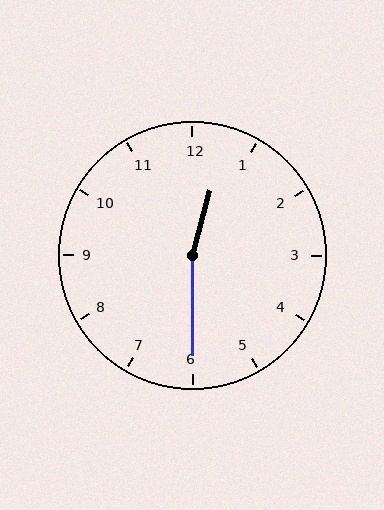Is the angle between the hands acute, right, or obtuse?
It is obtuse.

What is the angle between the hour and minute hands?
Approximately 165 degrees.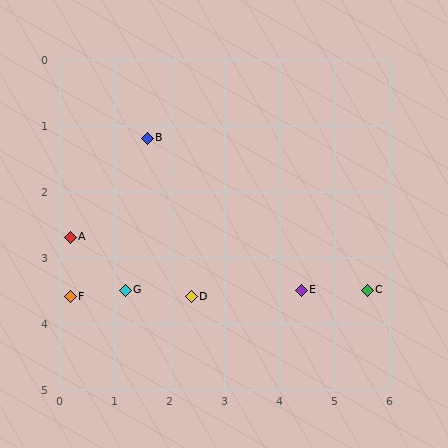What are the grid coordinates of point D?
Point D is at approximately (2.4, 3.6).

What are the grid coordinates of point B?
Point B is at approximately (1.6, 1.2).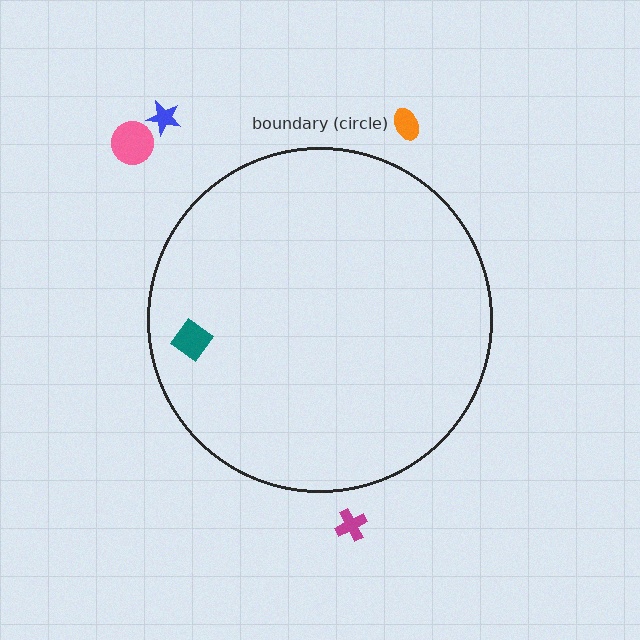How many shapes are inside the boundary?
1 inside, 4 outside.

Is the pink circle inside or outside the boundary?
Outside.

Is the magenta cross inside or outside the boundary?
Outside.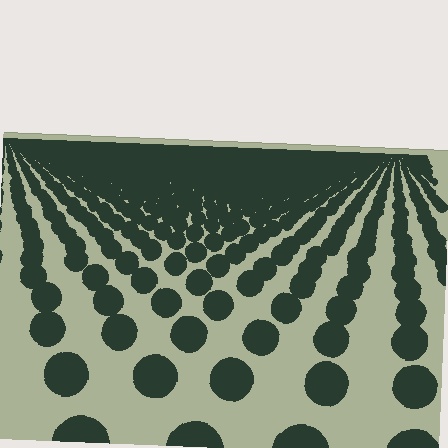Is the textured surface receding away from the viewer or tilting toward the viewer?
The surface is receding away from the viewer. Texture elements get smaller and denser toward the top.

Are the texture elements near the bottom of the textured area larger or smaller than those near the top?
Larger. Near the bottom, elements are closer to the viewer and appear at a bigger on-screen size.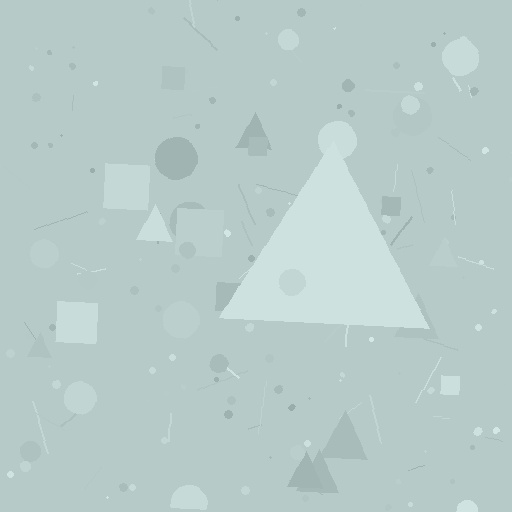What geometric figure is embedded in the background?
A triangle is embedded in the background.